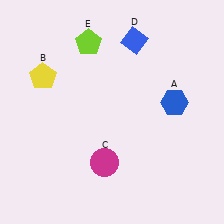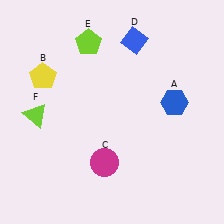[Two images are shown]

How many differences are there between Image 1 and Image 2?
There is 1 difference between the two images.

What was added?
A lime triangle (F) was added in Image 2.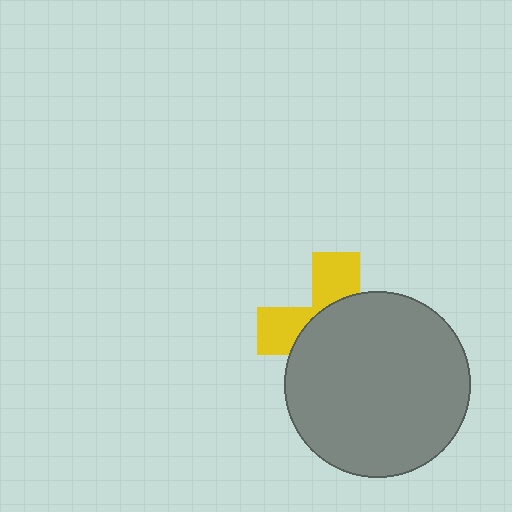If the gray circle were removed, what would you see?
You would see the complete yellow cross.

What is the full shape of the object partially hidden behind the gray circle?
The partially hidden object is a yellow cross.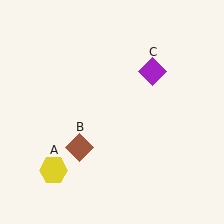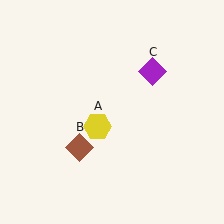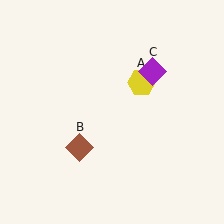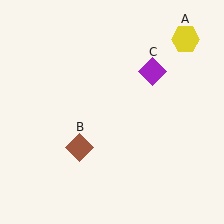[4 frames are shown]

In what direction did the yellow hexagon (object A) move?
The yellow hexagon (object A) moved up and to the right.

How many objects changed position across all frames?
1 object changed position: yellow hexagon (object A).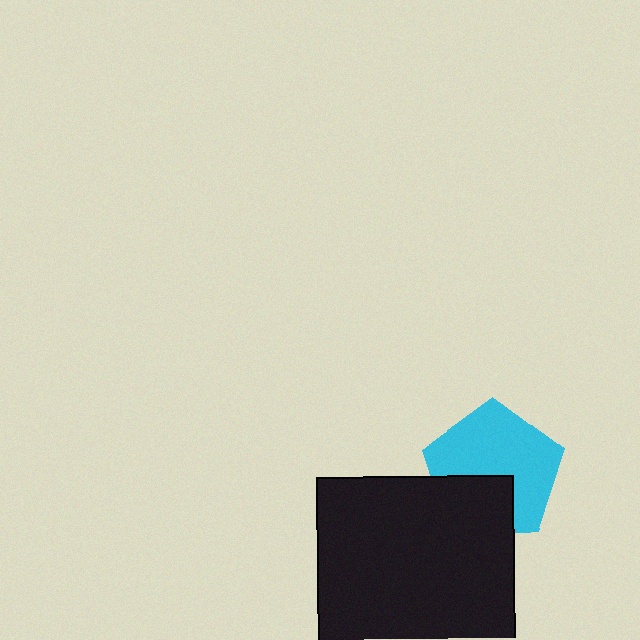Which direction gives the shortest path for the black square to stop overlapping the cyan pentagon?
Moving down gives the shortest separation.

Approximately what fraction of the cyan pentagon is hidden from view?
Roughly 32% of the cyan pentagon is hidden behind the black square.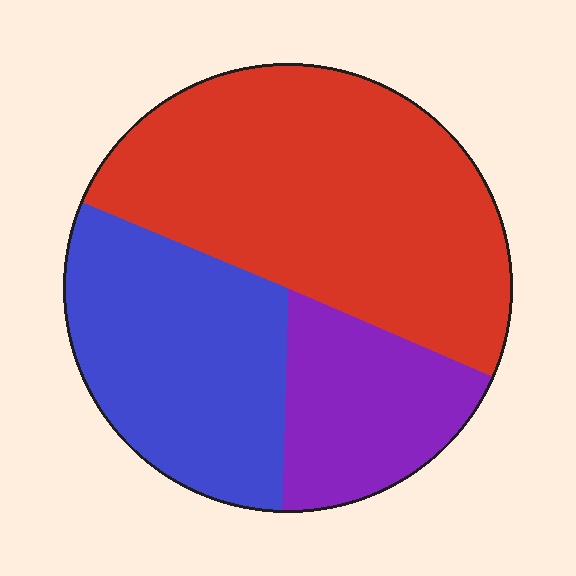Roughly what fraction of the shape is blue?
Blue takes up about one third (1/3) of the shape.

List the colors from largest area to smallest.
From largest to smallest: red, blue, purple.